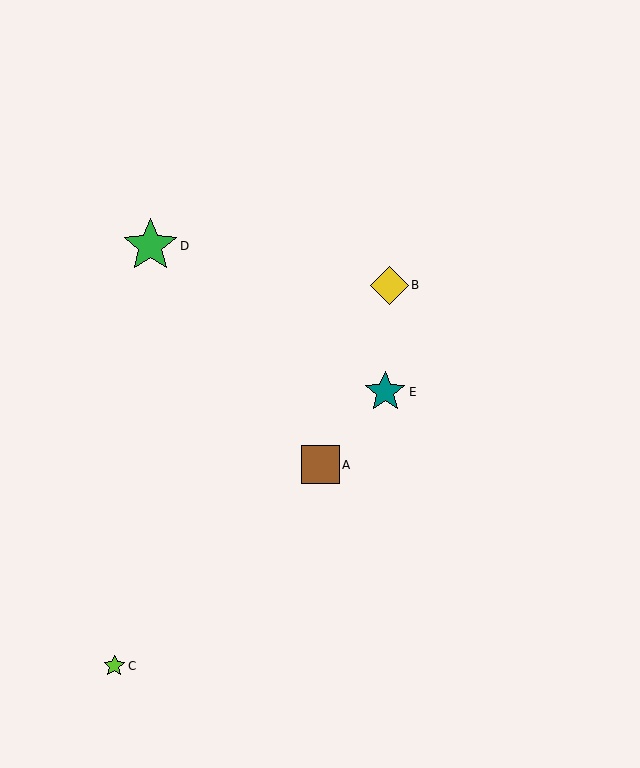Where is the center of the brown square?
The center of the brown square is at (320, 465).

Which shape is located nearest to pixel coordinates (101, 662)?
The lime star (labeled C) at (114, 666) is nearest to that location.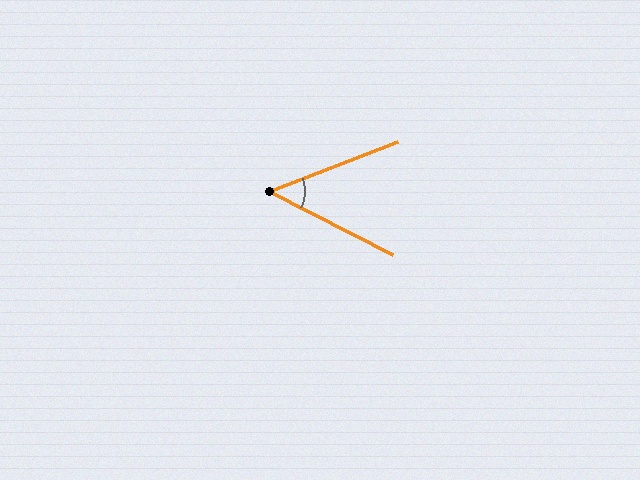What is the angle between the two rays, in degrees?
Approximately 48 degrees.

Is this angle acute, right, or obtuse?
It is acute.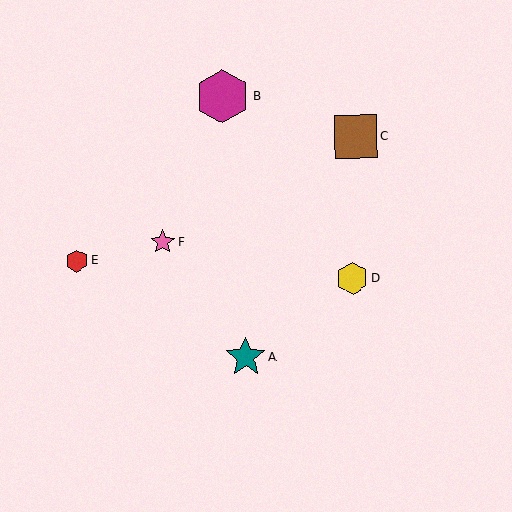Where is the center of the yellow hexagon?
The center of the yellow hexagon is at (353, 278).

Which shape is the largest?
The magenta hexagon (labeled B) is the largest.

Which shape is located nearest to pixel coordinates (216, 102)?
The magenta hexagon (labeled B) at (223, 97) is nearest to that location.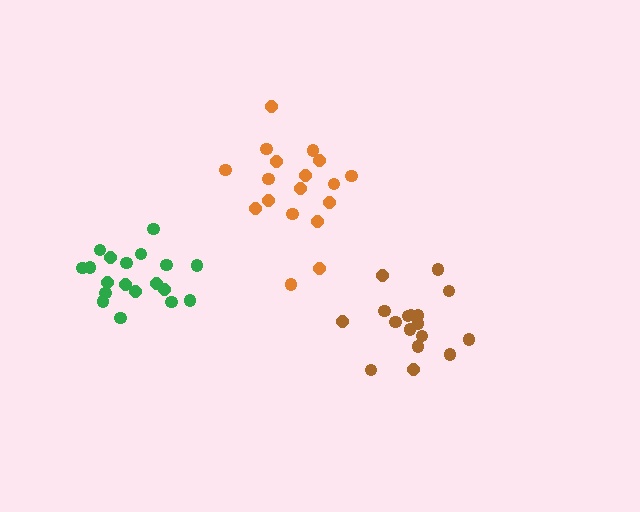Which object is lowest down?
The brown cluster is bottommost.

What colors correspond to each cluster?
The clusters are colored: green, orange, brown.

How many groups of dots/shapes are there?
There are 3 groups.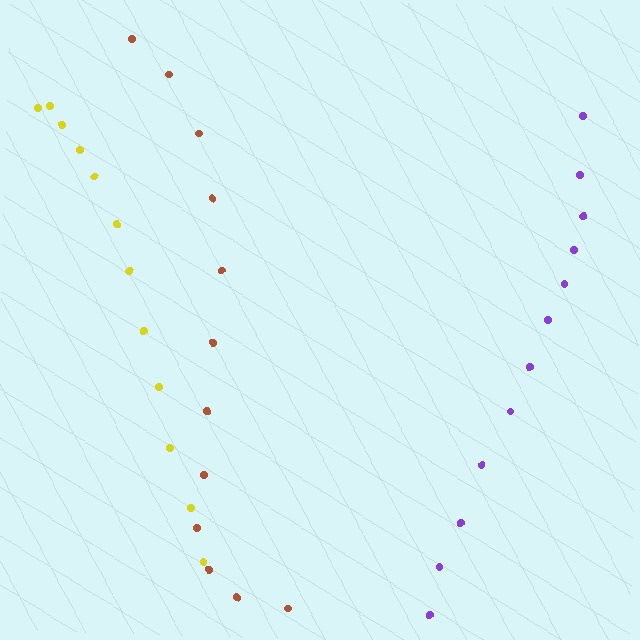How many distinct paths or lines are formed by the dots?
There are 3 distinct paths.